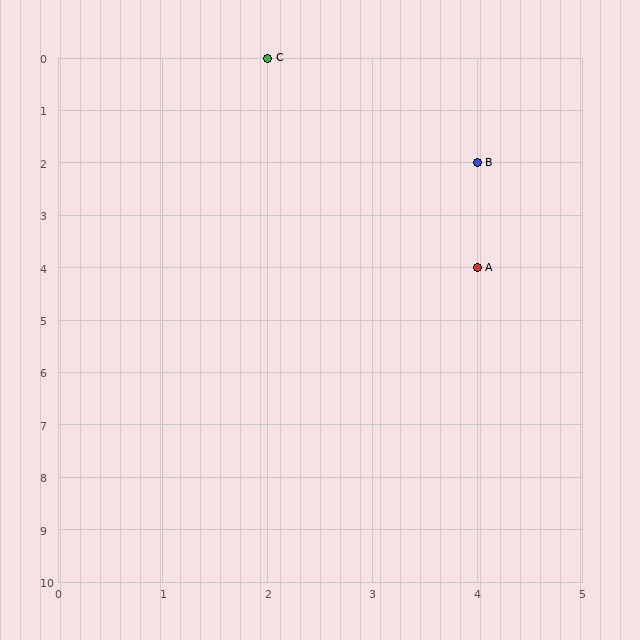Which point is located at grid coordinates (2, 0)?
Point C is at (2, 0).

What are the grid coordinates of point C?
Point C is at grid coordinates (2, 0).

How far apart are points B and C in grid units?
Points B and C are 2 columns and 2 rows apart (about 2.8 grid units diagonally).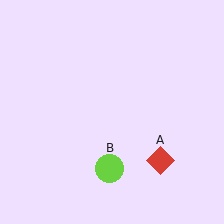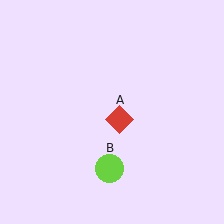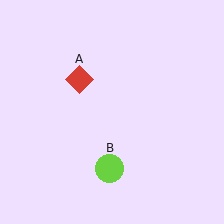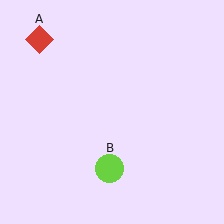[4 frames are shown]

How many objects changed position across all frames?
1 object changed position: red diamond (object A).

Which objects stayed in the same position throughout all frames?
Lime circle (object B) remained stationary.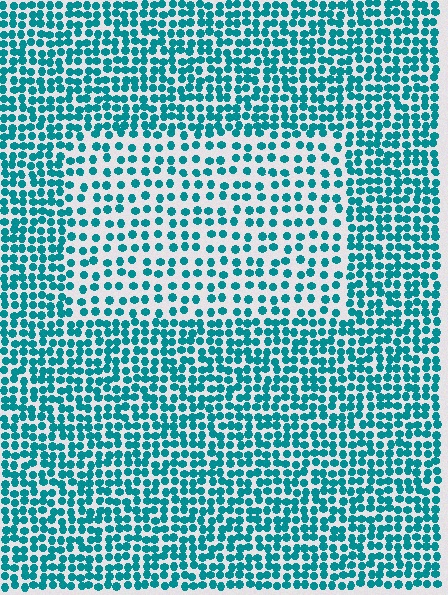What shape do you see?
I see a rectangle.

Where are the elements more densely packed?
The elements are more densely packed outside the rectangle boundary.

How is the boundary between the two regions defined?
The boundary is defined by a change in element density (approximately 1.8x ratio). All elements are the same color, size, and shape.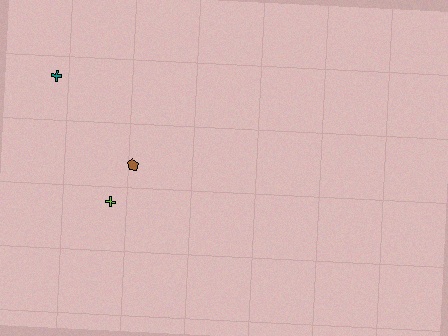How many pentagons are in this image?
There is 1 pentagon.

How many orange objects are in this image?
There are no orange objects.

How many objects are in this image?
There are 3 objects.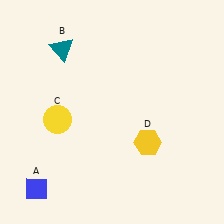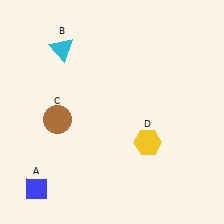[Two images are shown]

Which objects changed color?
B changed from teal to cyan. C changed from yellow to brown.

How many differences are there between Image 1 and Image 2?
There are 2 differences between the two images.